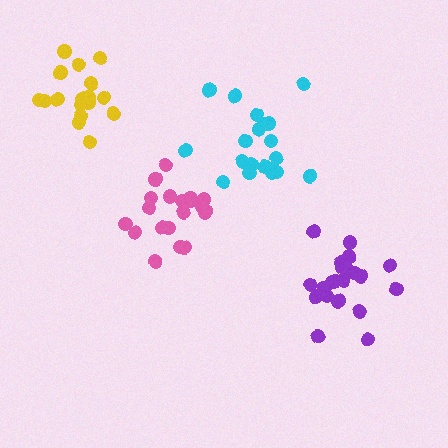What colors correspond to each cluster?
The clusters are colored: purple, yellow, pink, cyan.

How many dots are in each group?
Group 1: 21 dots, Group 2: 17 dots, Group 3: 20 dots, Group 4: 20 dots (78 total).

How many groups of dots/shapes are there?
There are 4 groups.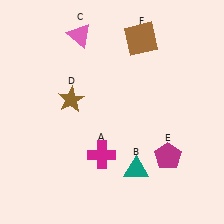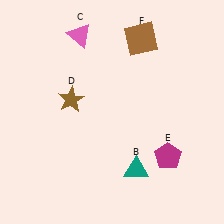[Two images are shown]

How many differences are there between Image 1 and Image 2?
There is 1 difference between the two images.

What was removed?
The magenta cross (A) was removed in Image 2.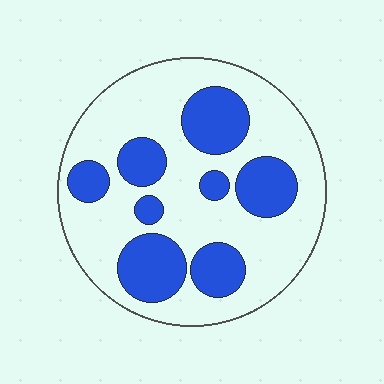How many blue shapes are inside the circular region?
8.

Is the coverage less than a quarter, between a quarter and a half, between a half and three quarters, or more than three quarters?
Between a quarter and a half.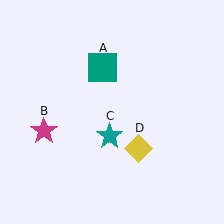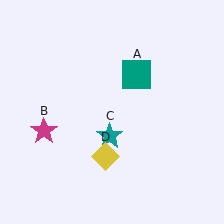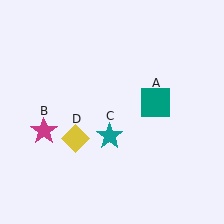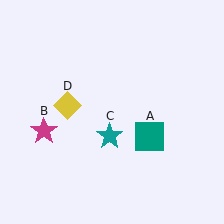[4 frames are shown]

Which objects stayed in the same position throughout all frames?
Magenta star (object B) and teal star (object C) remained stationary.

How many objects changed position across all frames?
2 objects changed position: teal square (object A), yellow diamond (object D).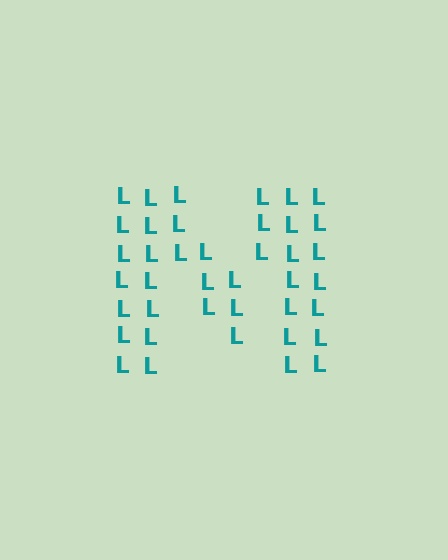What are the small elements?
The small elements are letter L's.